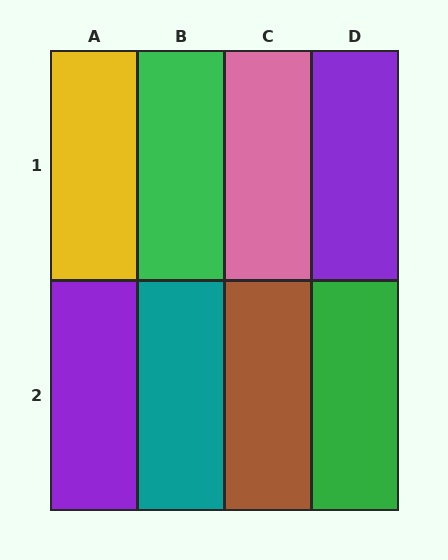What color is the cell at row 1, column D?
Purple.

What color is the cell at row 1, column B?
Green.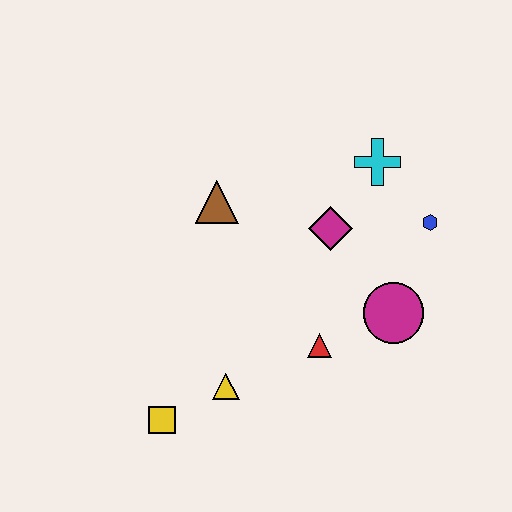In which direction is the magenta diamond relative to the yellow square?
The magenta diamond is above the yellow square.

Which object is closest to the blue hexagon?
The cyan cross is closest to the blue hexagon.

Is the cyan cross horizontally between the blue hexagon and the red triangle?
Yes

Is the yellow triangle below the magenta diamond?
Yes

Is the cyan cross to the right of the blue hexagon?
No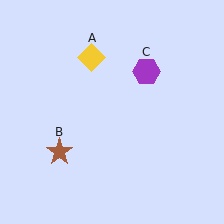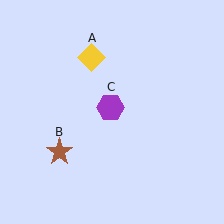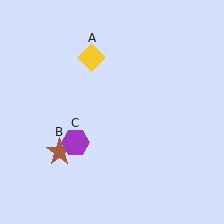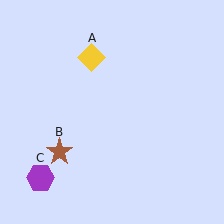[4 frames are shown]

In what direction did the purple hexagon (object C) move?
The purple hexagon (object C) moved down and to the left.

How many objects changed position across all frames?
1 object changed position: purple hexagon (object C).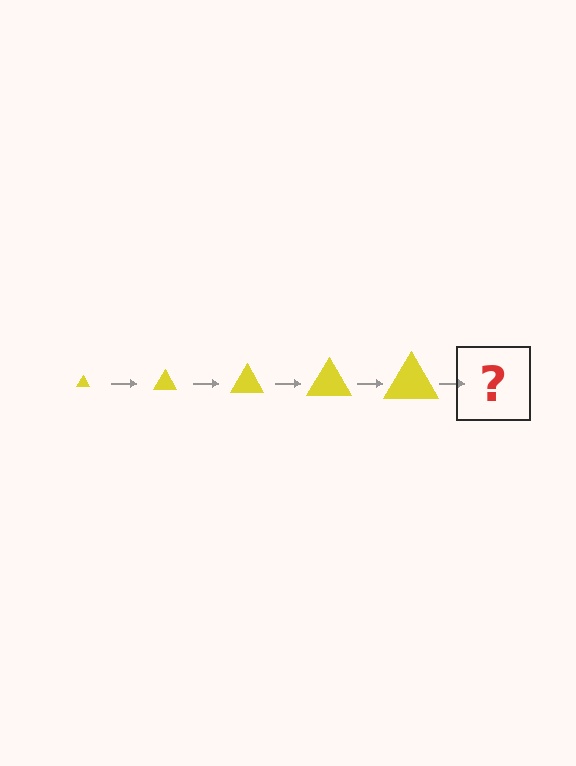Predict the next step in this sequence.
The next step is a yellow triangle, larger than the previous one.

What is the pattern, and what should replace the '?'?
The pattern is that the triangle gets progressively larger each step. The '?' should be a yellow triangle, larger than the previous one.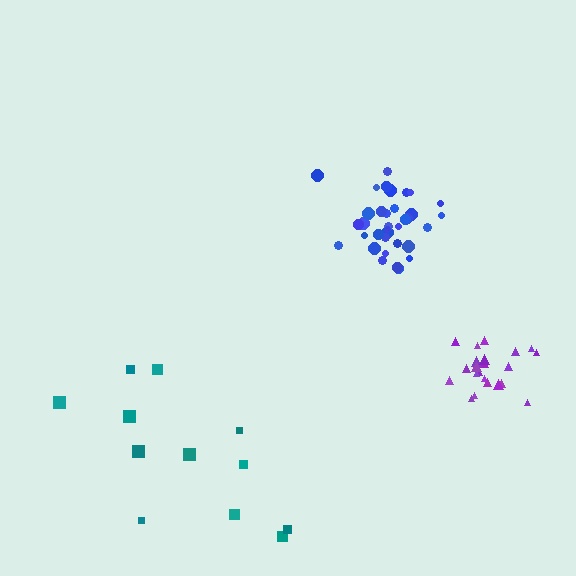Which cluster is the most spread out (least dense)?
Teal.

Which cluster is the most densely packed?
Blue.